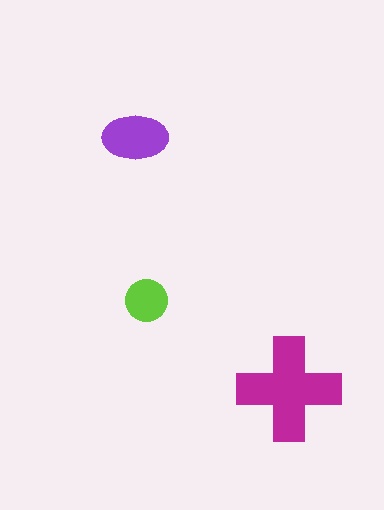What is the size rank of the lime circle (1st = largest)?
3rd.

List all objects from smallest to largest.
The lime circle, the purple ellipse, the magenta cross.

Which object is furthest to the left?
The purple ellipse is leftmost.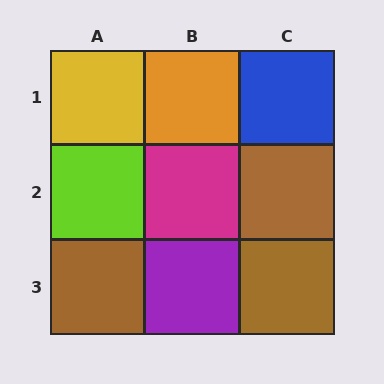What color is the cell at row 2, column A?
Lime.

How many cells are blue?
1 cell is blue.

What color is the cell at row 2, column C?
Brown.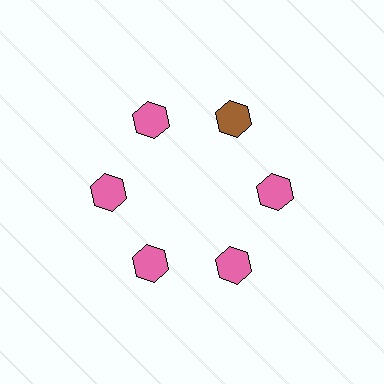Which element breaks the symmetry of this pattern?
The brown hexagon at roughly the 1 o'clock position breaks the symmetry. All other shapes are pink hexagons.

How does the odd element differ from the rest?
It has a different color: brown instead of pink.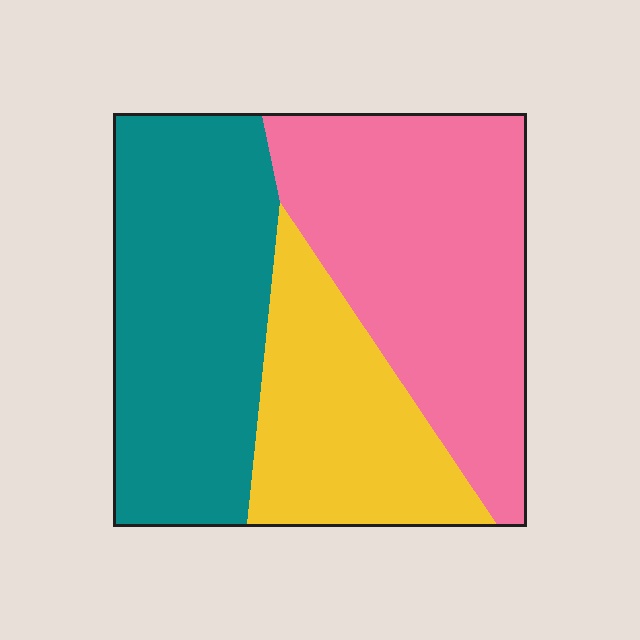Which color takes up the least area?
Yellow, at roughly 25%.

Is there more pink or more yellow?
Pink.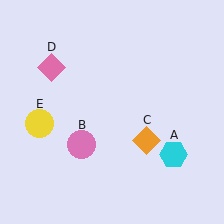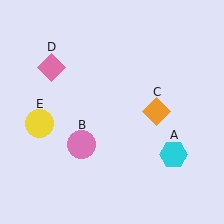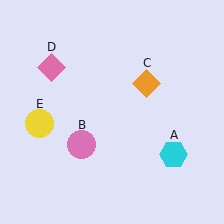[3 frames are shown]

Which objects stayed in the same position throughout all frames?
Cyan hexagon (object A) and pink circle (object B) and pink diamond (object D) and yellow circle (object E) remained stationary.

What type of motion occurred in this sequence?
The orange diamond (object C) rotated counterclockwise around the center of the scene.